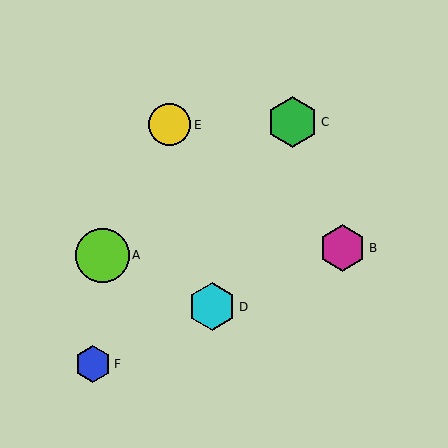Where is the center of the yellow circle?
The center of the yellow circle is at (170, 125).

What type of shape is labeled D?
Shape D is a cyan hexagon.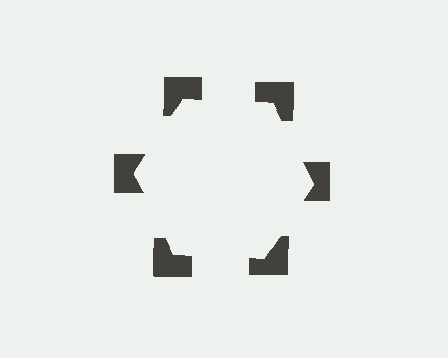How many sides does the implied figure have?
6 sides.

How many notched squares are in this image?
There are 6 — one at each vertex of the illusory hexagon.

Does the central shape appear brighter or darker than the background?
It typically appears slightly brighter than the background, even though no actual brightness change is drawn.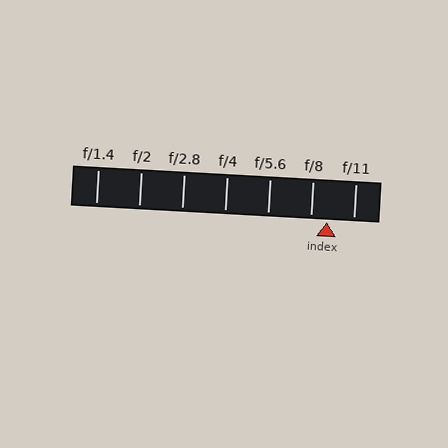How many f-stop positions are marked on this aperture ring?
There are 7 f-stop positions marked.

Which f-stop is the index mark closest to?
The index mark is closest to f/8.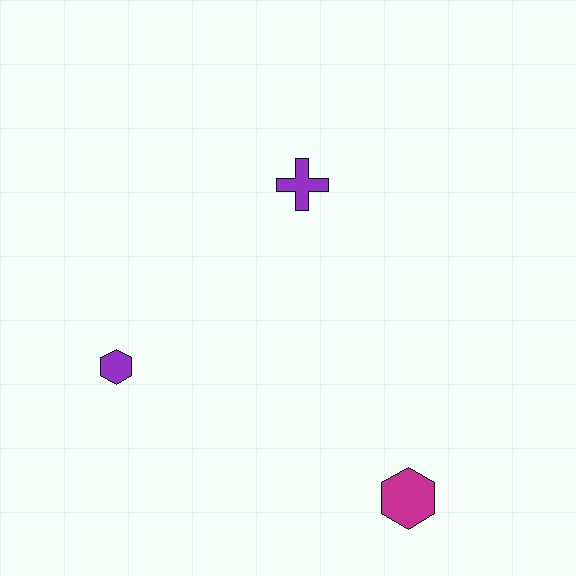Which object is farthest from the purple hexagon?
The magenta hexagon is farthest from the purple hexagon.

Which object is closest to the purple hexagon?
The purple cross is closest to the purple hexagon.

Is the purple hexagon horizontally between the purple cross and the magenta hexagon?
No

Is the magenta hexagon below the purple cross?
Yes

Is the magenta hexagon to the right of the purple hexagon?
Yes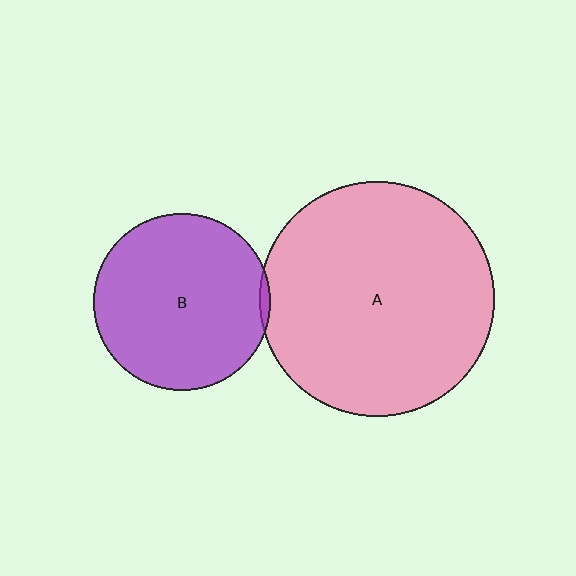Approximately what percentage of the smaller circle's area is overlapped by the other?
Approximately 5%.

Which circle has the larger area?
Circle A (pink).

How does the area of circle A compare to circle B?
Approximately 1.8 times.